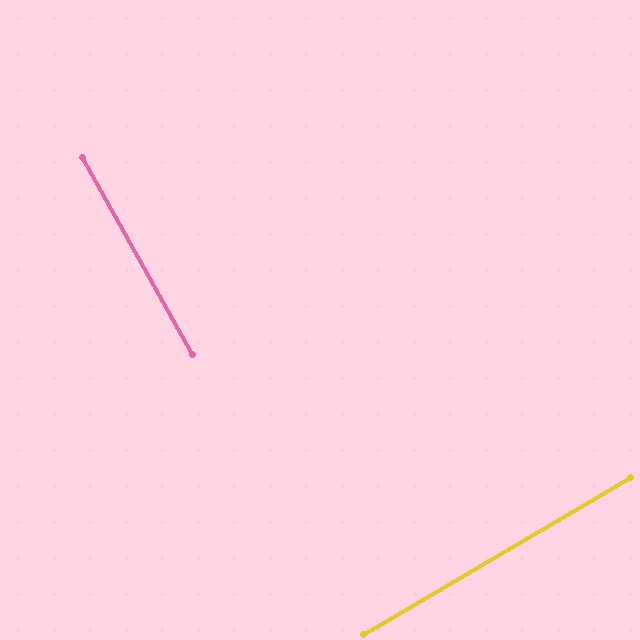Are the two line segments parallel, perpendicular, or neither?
Perpendicular — they meet at approximately 89°.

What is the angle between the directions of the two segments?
Approximately 89 degrees.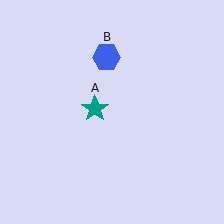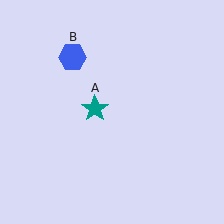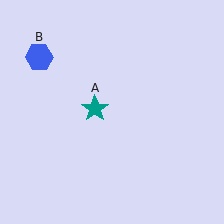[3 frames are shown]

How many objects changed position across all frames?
1 object changed position: blue hexagon (object B).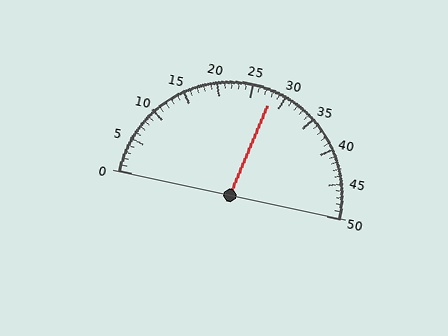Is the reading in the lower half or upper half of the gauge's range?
The reading is in the upper half of the range (0 to 50).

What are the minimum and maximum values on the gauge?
The gauge ranges from 0 to 50.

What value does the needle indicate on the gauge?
The needle indicates approximately 28.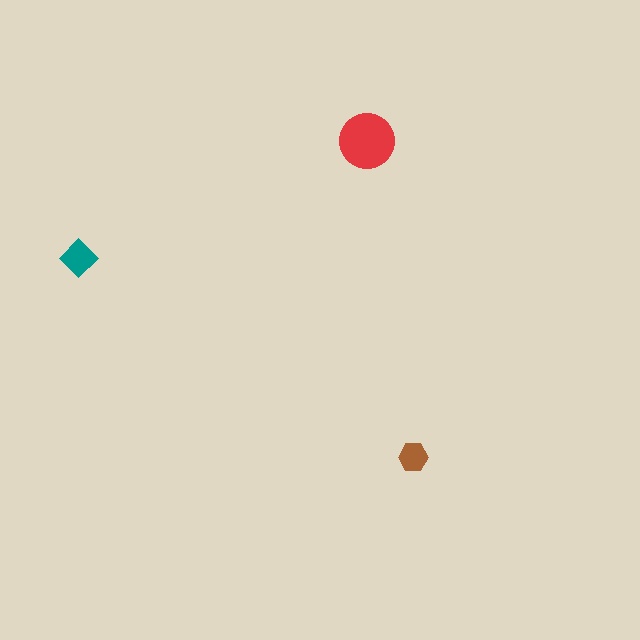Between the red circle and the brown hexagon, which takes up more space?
The red circle.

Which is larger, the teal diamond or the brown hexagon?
The teal diamond.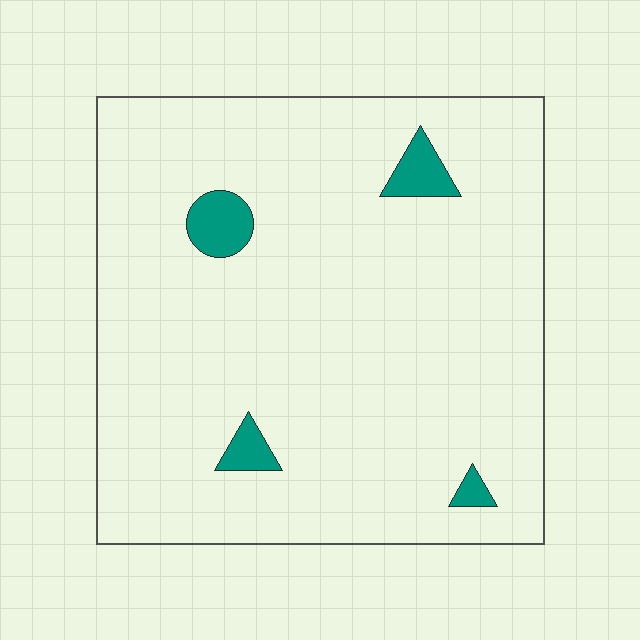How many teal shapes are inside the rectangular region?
4.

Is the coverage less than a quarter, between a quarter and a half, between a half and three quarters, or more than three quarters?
Less than a quarter.